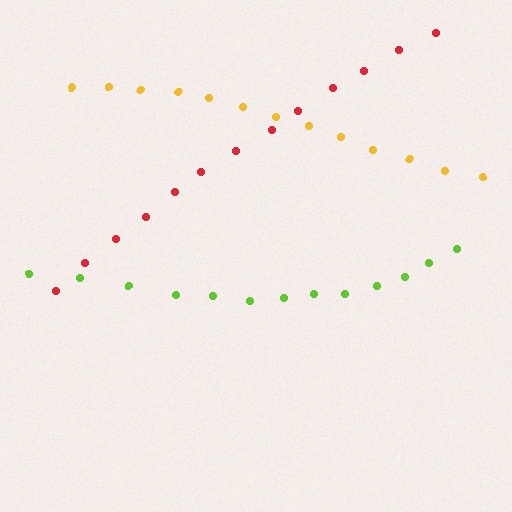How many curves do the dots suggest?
There are 3 distinct paths.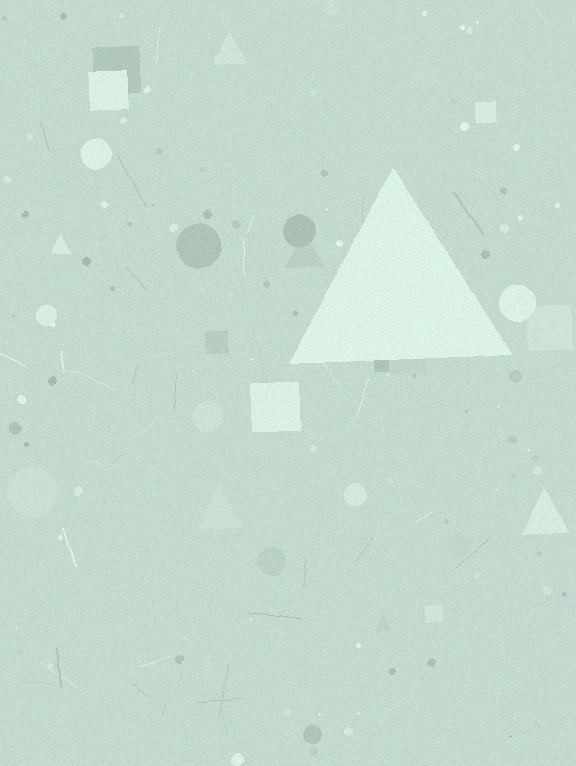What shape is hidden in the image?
A triangle is hidden in the image.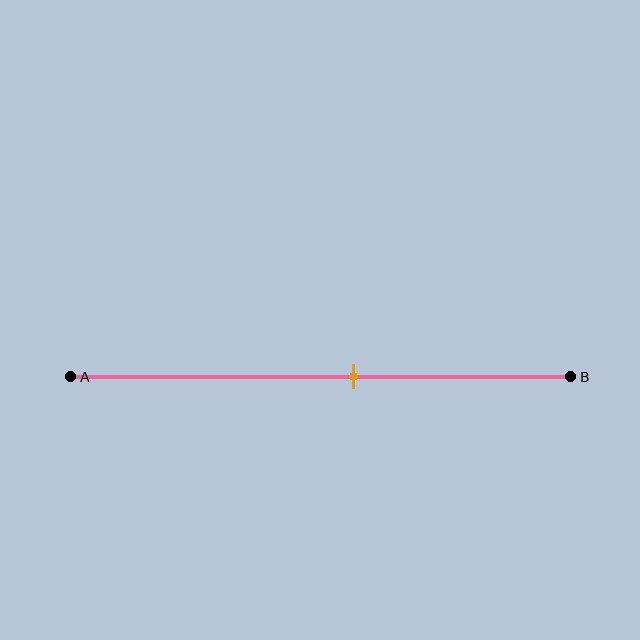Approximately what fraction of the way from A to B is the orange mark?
The orange mark is approximately 55% of the way from A to B.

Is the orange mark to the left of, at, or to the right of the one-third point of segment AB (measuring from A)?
The orange mark is to the right of the one-third point of segment AB.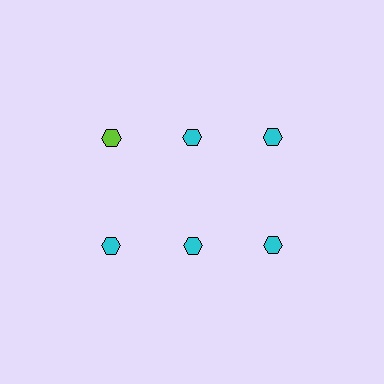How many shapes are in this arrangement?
There are 6 shapes arranged in a grid pattern.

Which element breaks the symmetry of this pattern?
The lime hexagon in the top row, leftmost column breaks the symmetry. All other shapes are cyan hexagons.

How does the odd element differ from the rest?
It has a different color: lime instead of cyan.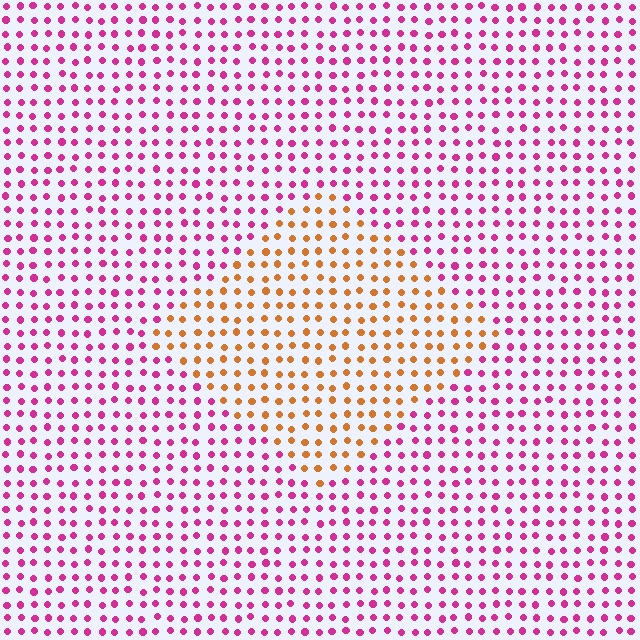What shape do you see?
I see a diamond.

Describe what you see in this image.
The image is filled with small magenta elements in a uniform arrangement. A diamond-shaped region is visible where the elements are tinted to a slightly different hue, forming a subtle color boundary.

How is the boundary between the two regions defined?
The boundary is defined purely by a slight shift in hue (about 64 degrees). Spacing, size, and orientation are identical on both sides.